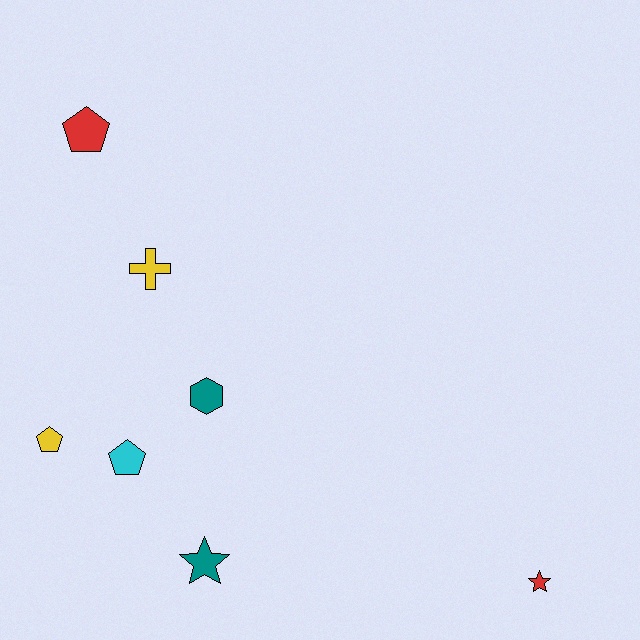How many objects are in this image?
There are 7 objects.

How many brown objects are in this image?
There are no brown objects.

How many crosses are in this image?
There is 1 cross.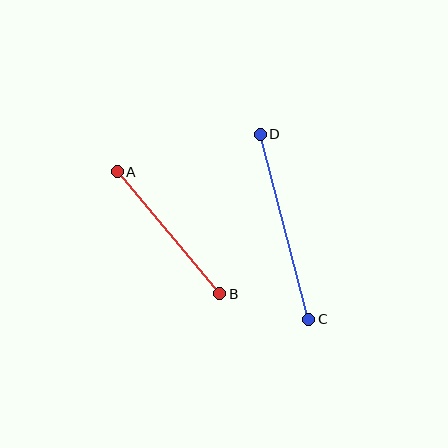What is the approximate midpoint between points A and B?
The midpoint is at approximately (168, 233) pixels.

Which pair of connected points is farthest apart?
Points C and D are farthest apart.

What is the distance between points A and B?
The distance is approximately 160 pixels.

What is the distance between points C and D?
The distance is approximately 191 pixels.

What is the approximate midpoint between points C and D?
The midpoint is at approximately (284, 227) pixels.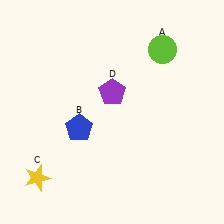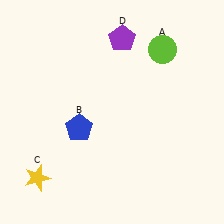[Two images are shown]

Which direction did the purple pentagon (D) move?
The purple pentagon (D) moved up.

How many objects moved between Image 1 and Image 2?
1 object moved between the two images.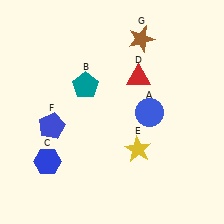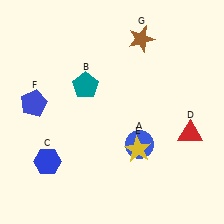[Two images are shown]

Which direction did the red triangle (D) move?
The red triangle (D) moved down.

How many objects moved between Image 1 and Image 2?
3 objects moved between the two images.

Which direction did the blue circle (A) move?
The blue circle (A) moved down.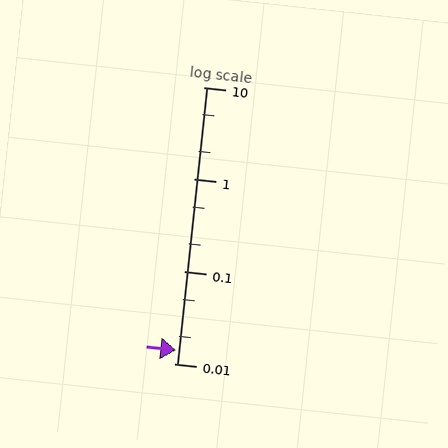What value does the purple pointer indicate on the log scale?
The pointer indicates approximately 0.014.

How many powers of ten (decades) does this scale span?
The scale spans 3 decades, from 0.01 to 10.